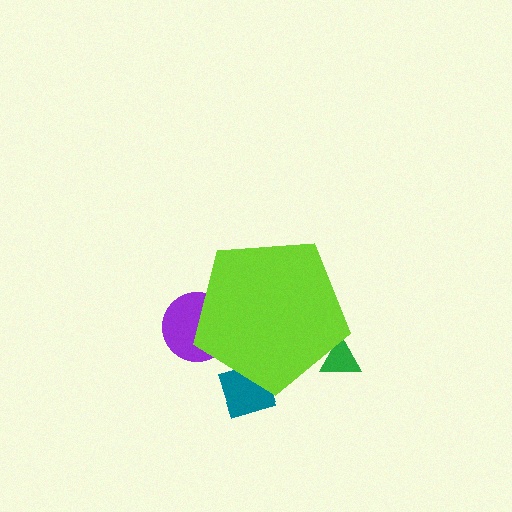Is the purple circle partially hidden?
Yes, the purple circle is partially hidden behind the lime pentagon.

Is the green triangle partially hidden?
Yes, the green triangle is partially hidden behind the lime pentagon.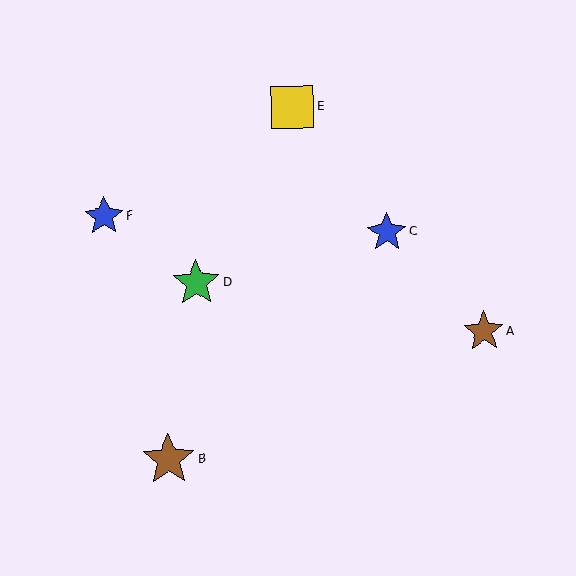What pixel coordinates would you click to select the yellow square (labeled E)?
Click at (293, 107) to select the yellow square E.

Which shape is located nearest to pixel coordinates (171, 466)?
The brown star (labeled B) at (169, 459) is nearest to that location.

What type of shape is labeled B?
Shape B is a brown star.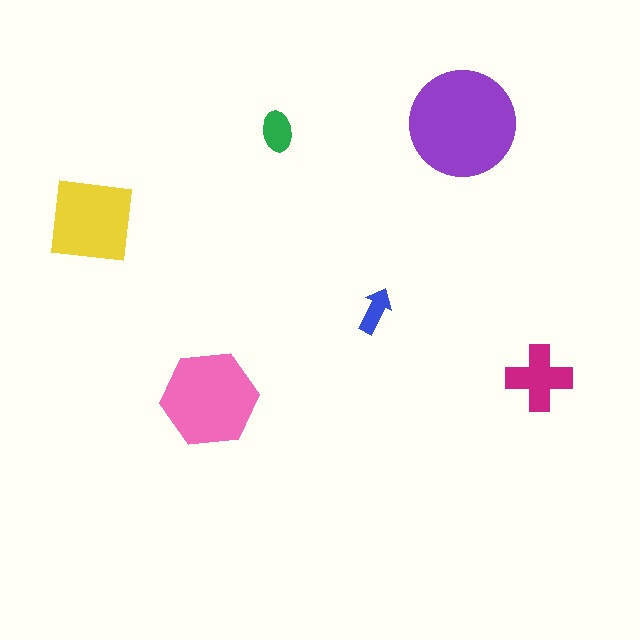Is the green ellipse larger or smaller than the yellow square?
Smaller.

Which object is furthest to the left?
The yellow square is leftmost.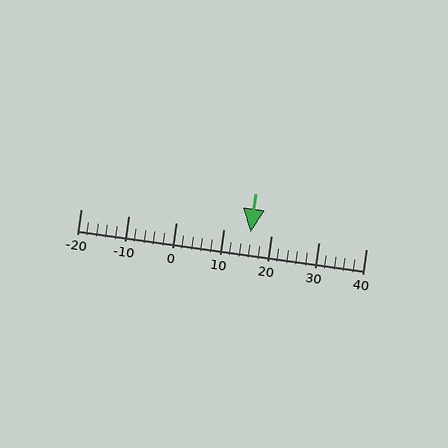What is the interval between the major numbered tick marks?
The major tick marks are spaced 10 units apart.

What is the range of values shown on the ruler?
The ruler shows values from -20 to 40.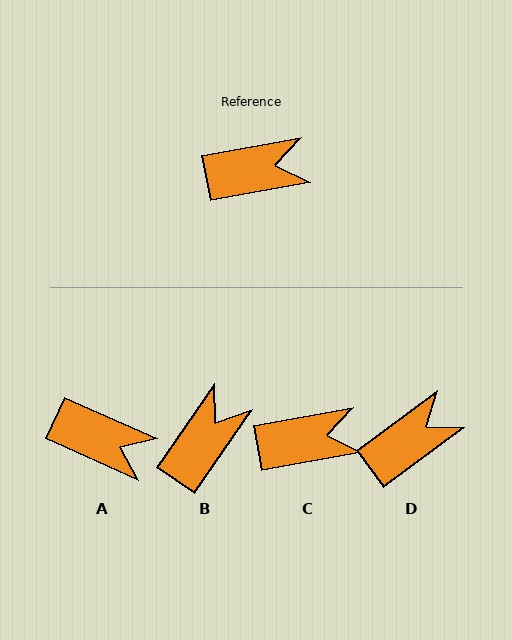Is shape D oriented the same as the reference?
No, it is off by about 26 degrees.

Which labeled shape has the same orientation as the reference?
C.